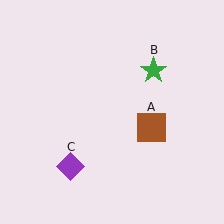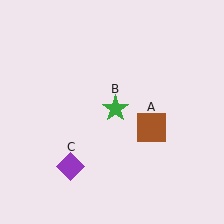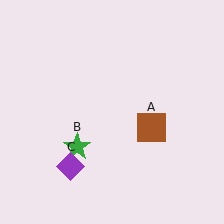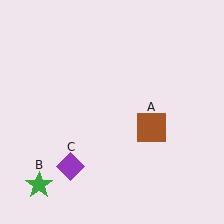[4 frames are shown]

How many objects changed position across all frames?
1 object changed position: green star (object B).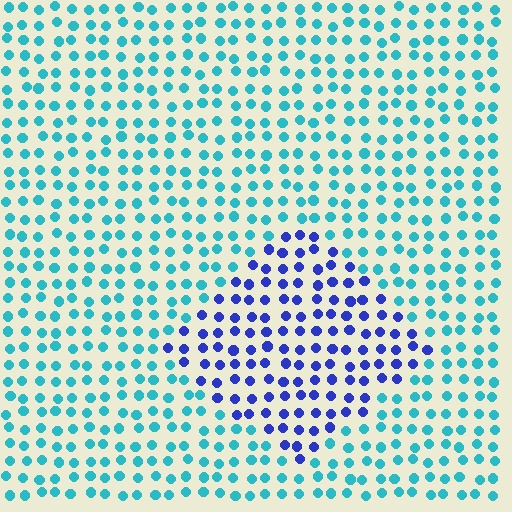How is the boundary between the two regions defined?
The boundary is defined purely by a slight shift in hue (about 52 degrees). Spacing, size, and orientation are identical on both sides.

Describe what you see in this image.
The image is filled with small cyan elements in a uniform arrangement. A diamond-shaped region is visible where the elements are tinted to a slightly different hue, forming a subtle color boundary.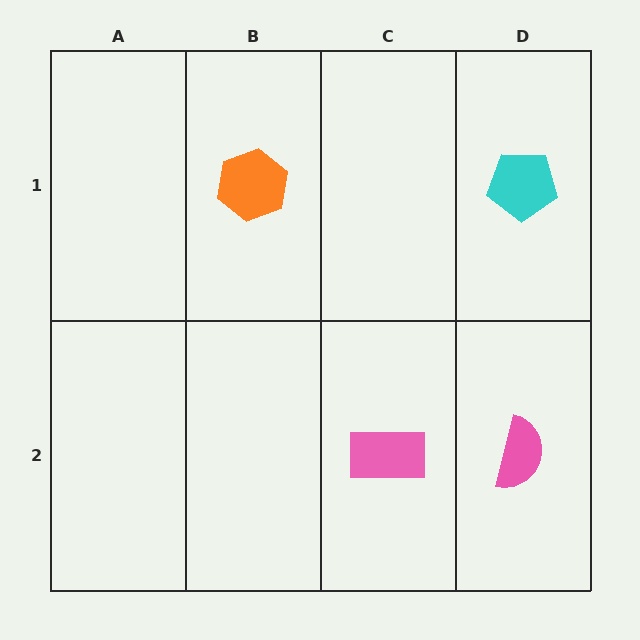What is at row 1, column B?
An orange hexagon.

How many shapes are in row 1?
2 shapes.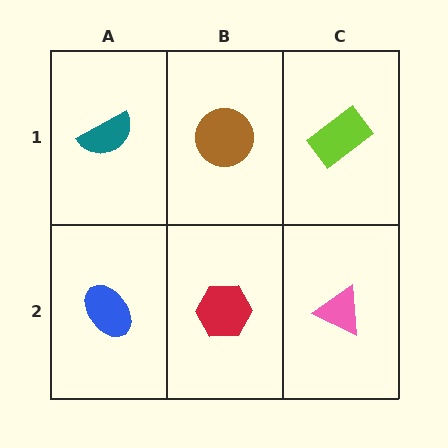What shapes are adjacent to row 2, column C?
A lime rectangle (row 1, column C), a red hexagon (row 2, column B).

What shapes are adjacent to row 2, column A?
A teal semicircle (row 1, column A), a red hexagon (row 2, column B).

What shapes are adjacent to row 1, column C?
A pink triangle (row 2, column C), a brown circle (row 1, column B).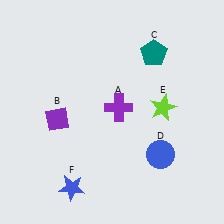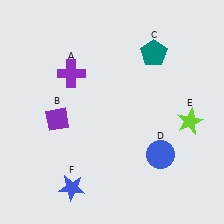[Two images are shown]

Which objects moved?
The objects that moved are: the purple cross (A), the lime star (E).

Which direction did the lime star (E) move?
The lime star (E) moved right.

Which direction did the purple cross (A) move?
The purple cross (A) moved left.